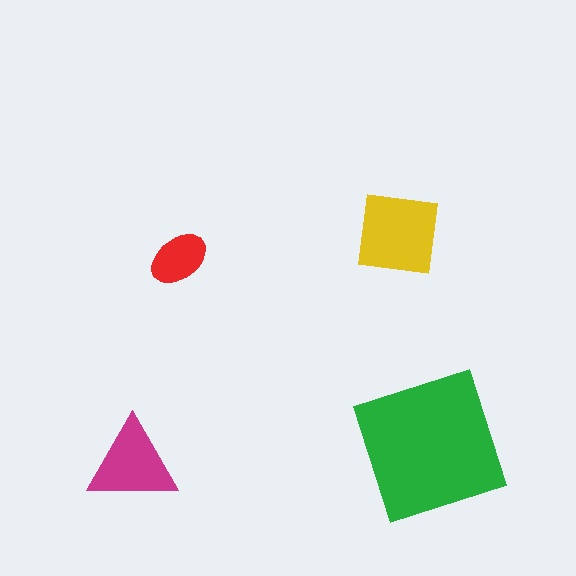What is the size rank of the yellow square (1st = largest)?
2nd.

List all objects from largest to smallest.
The green square, the yellow square, the magenta triangle, the red ellipse.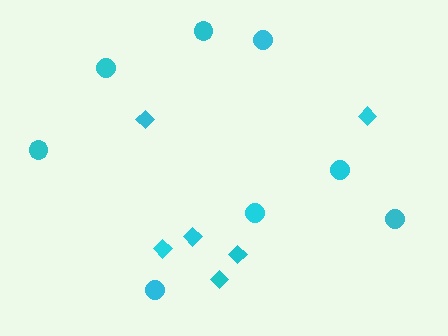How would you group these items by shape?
There are 2 groups: one group of diamonds (6) and one group of circles (8).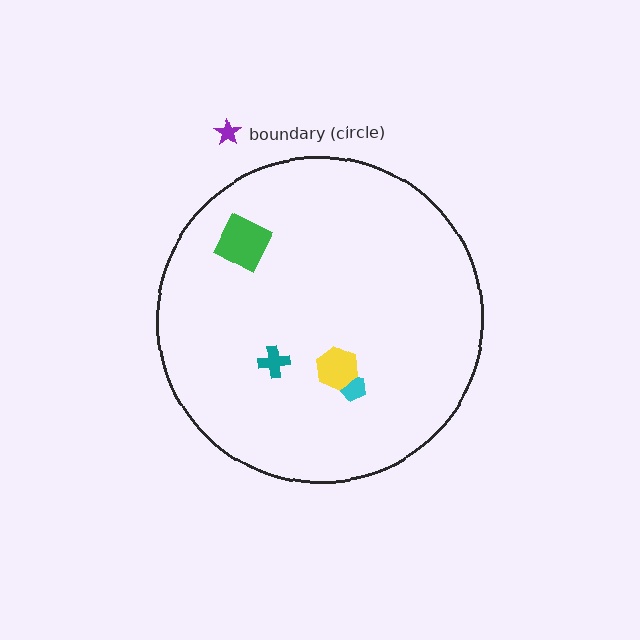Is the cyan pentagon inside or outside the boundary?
Inside.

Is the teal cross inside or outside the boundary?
Inside.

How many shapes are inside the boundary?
4 inside, 1 outside.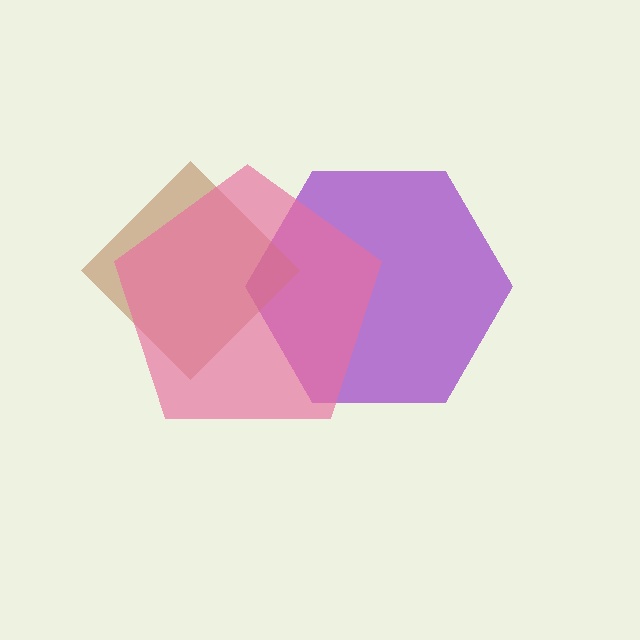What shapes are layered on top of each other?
The layered shapes are: a purple hexagon, a brown diamond, a pink pentagon.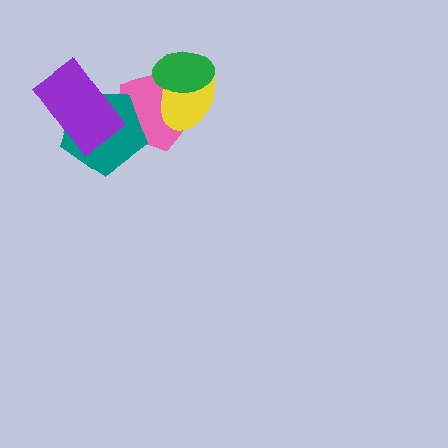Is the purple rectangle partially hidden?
No, no other shape covers it.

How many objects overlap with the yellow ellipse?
2 objects overlap with the yellow ellipse.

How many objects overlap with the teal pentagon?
2 objects overlap with the teal pentagon.